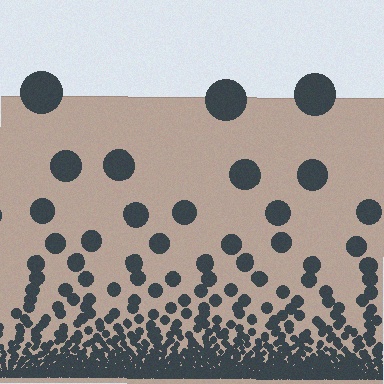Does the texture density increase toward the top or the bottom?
Density increases toward the bottom.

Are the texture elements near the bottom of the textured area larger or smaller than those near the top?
Smaller. The gradient is inverted — elements near the bottom are smaller and denser.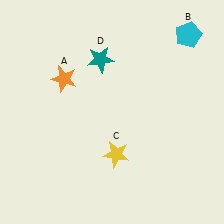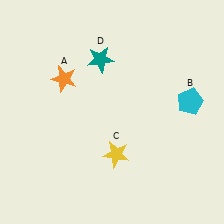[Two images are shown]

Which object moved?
The cyan pentagon (B) moved down.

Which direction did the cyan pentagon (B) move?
The cyan pentagon (B) moved down.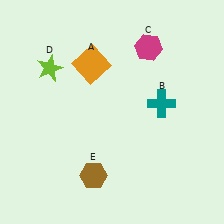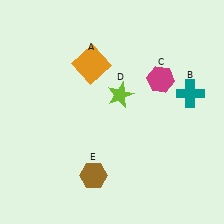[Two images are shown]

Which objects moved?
The objects that moved are: the teal cross (B), the magenta hexagon (C), the lime star (D).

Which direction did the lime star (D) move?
The lime star (D) moved right.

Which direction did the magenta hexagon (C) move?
The magenta hexagon (C) moved down.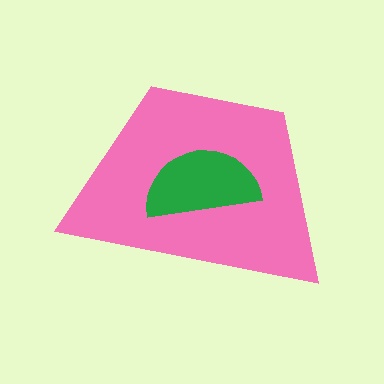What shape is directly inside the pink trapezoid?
The green semicircle.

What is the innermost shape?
The green semicircle.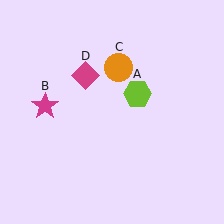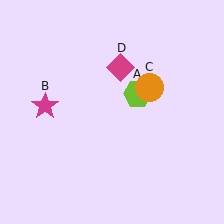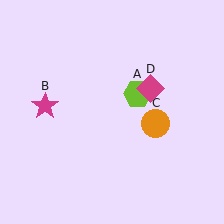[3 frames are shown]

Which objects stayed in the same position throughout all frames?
Lime hexagon (object A) and magenta star (object B) remained stationary.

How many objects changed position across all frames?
2 objects changed position: orange circle (object C), magenta diamond (object D).